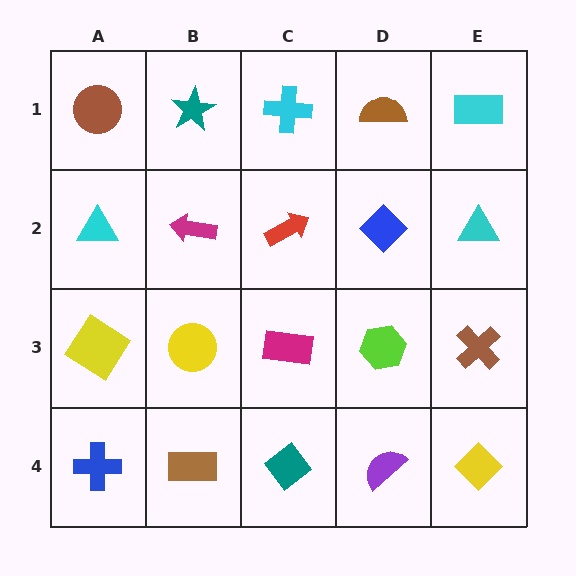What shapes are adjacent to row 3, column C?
A red arrow (row 2, column C), a teal diamond (row 4, column C), a yellow circle (row 3, column B), a lime hexagon (row 3, column D).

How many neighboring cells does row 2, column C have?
4.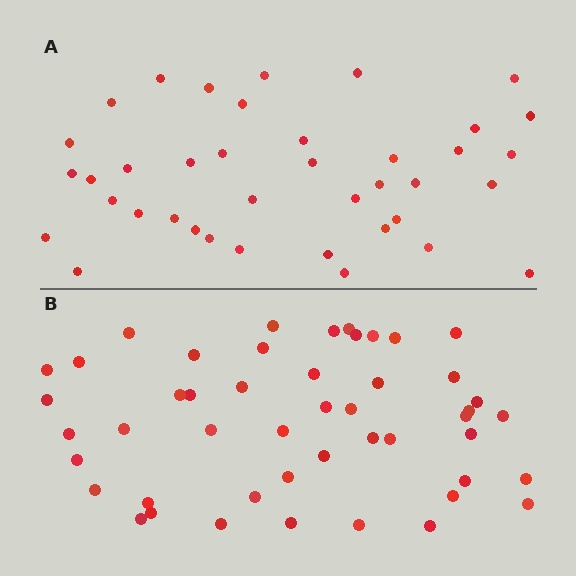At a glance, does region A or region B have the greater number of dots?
Region B (the bottom region) has more dots.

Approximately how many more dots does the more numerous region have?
Region B has roughly 8 or so more dots than region A.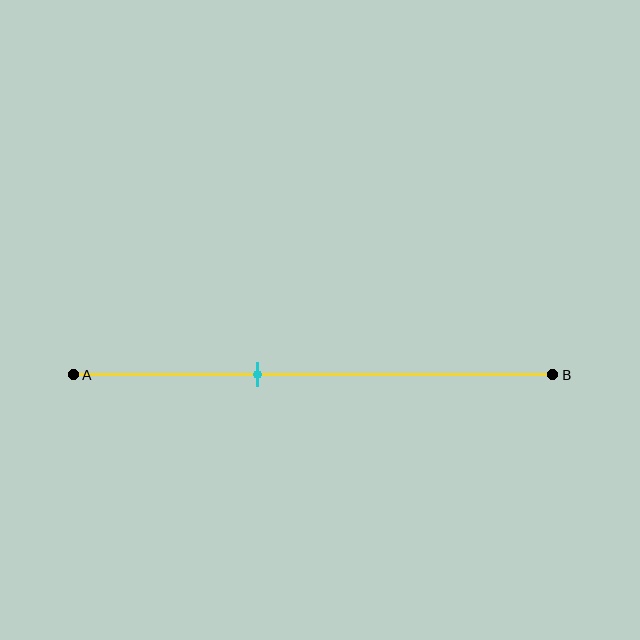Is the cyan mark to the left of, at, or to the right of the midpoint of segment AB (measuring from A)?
The cyan mark is to the left of the midpoint of segment AB.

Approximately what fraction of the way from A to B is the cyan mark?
The cyan mark is approximately 40% of the way from A to B.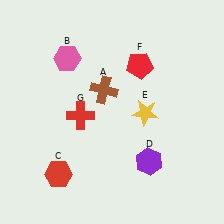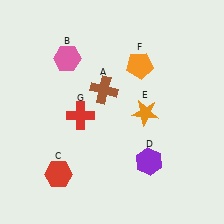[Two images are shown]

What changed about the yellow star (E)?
In Image 1, E is yellow. In Image 2, it changed to orange.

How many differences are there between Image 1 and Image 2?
There are 2 differences between the two images.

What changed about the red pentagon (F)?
In Image 1, F is red. In Image 2, it changed to orange.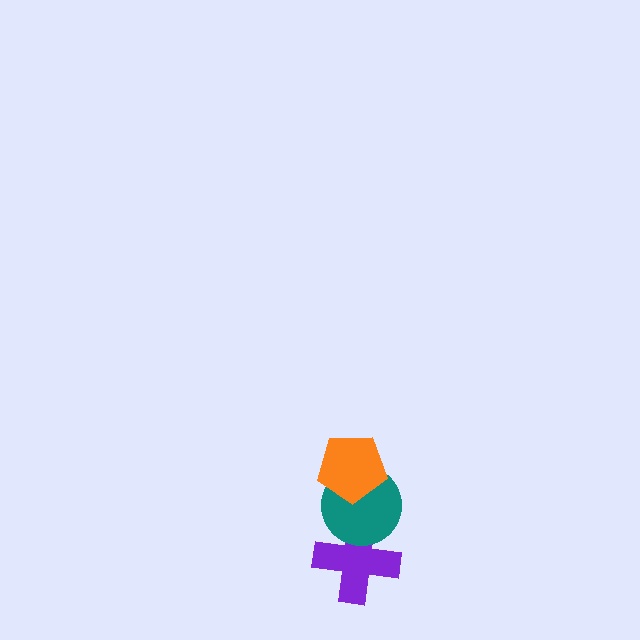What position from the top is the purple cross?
The purple cross is 3rd from the top.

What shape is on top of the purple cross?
The teal circle is on top of the purple cross.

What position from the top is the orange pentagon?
The orange pentagon is 1st from the top.